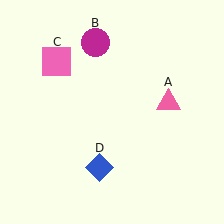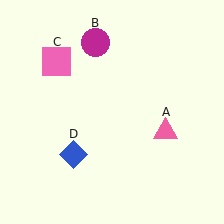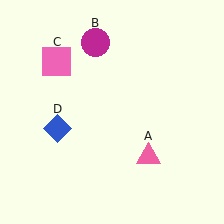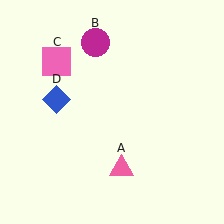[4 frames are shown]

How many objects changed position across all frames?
2 objects changed position: pink triangle (object A), blue diamond (object D).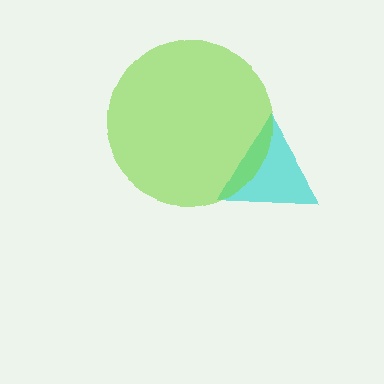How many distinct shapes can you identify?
There are 2 distinct shapes: a cyan triangle, a lime circle.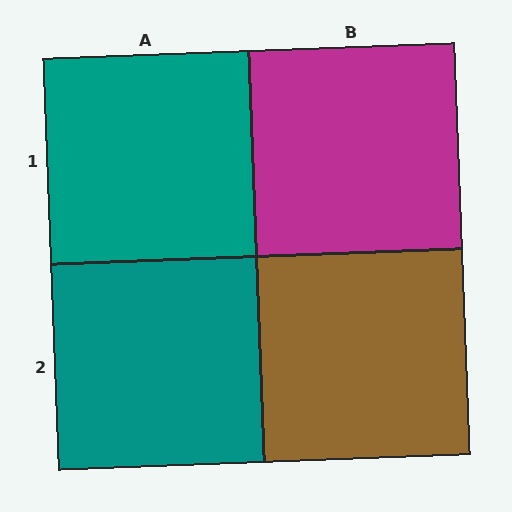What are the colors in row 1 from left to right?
Teal, magenta.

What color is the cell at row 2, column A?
Teal.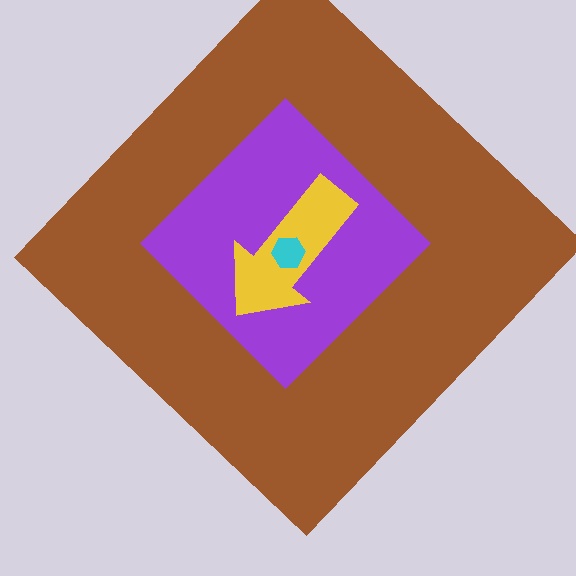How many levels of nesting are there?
4.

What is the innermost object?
The cyan hexagon.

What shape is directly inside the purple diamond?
The yellow arrow.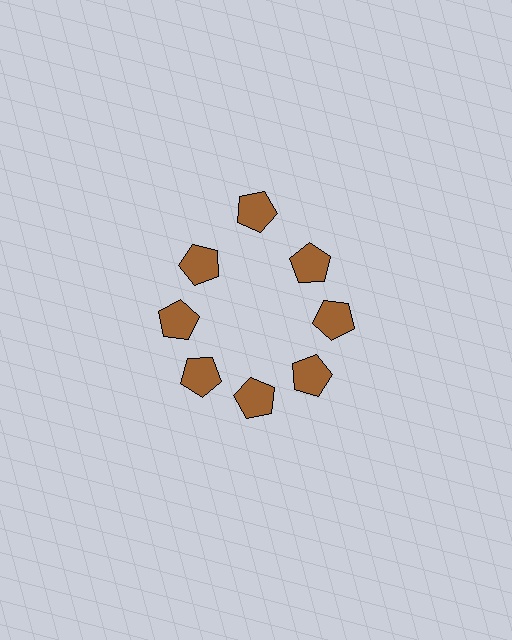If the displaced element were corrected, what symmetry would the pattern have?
It would have 8-fold rotational symmetry — the pattern would map onto itself every 45 degrees.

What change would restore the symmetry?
The symmetry would be restored by moving it inward, back onto the ring so that all 8 pentagons sit at equal angles and equal distance from the center.